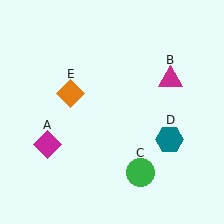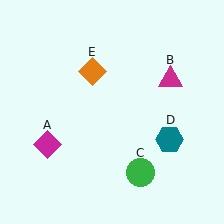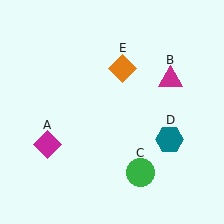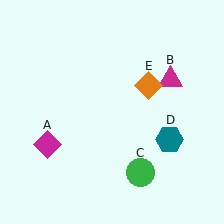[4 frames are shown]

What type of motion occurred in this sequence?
The orange diamond (object E) rotated clockwise around the center of the scene.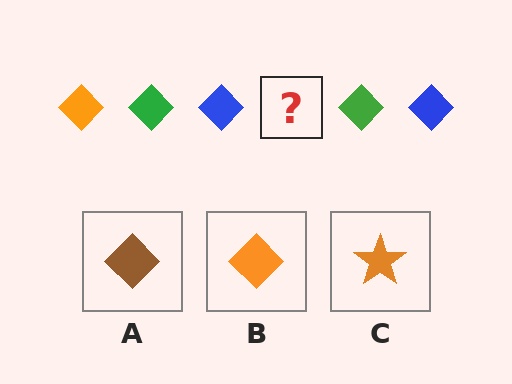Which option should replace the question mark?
Option B.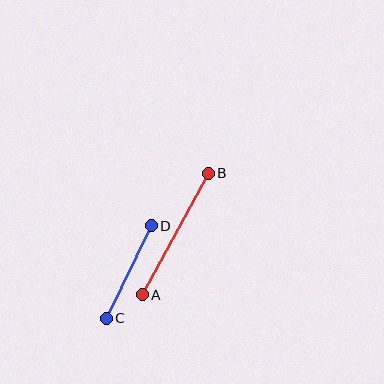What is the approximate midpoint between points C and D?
The midpoint is at approximately (129, 272) pixels.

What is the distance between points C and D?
The distance is approximately 103 pixels.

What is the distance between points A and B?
The distance is approximately 138 pixels.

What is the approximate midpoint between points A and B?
The midpoint is at approximately (175, 234) pixels.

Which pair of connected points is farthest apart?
Points A and B are farthest apart.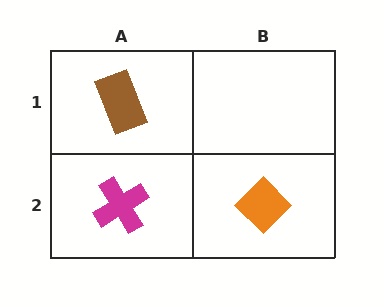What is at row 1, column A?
A brown rectangle.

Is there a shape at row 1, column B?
No, that cell is empty.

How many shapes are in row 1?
1 shape.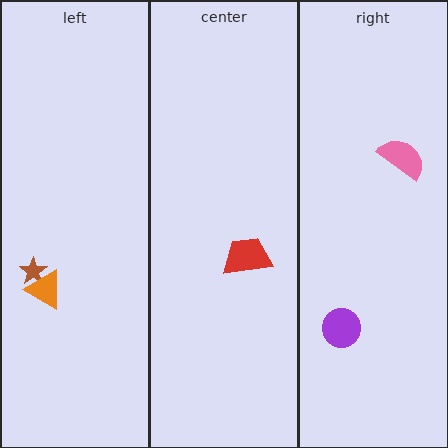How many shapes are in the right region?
2.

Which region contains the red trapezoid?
The center region.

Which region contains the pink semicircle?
The right region.